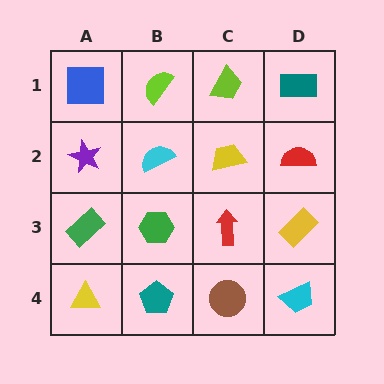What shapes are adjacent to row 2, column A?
A blue square (row 1, column A), a green rectangle (row 3, column A), a cyan semicircle (row 2, column B).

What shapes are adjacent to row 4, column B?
A green hexagon (row 3, column B), a yellow triangle (row 4, column A), a brown circle (row 4, column C).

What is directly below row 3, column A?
A yellow triangle.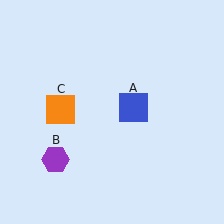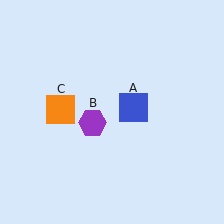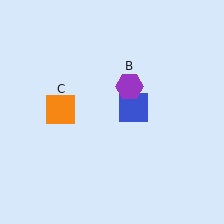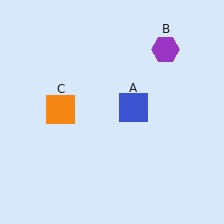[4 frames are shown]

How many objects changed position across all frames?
1 object changed position: purple hexagon (object B).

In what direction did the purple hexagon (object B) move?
The purple hexagon (object B) moved up and to the right.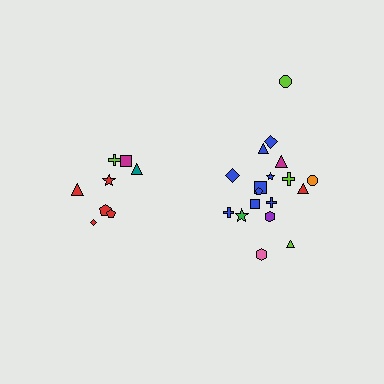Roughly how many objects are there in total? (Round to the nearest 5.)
Roughly 25 objects in total.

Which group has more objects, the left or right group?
The right group.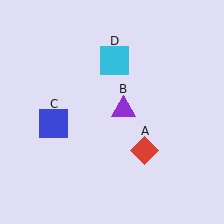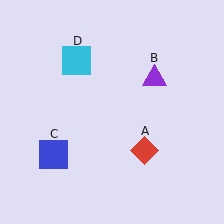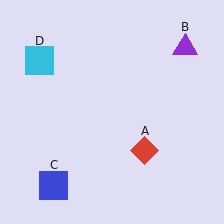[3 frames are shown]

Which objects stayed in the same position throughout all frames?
Red diamond (object A) remained stationary.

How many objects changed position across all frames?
3 objects changed position: purple triangle (object B), blue square (object C), cyan square (object D).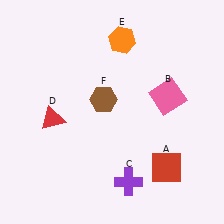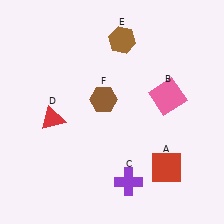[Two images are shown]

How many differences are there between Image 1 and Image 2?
There is 1 difference between the two images.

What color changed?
The hexagon (E) changed from orange in Image 1 to brown in Image 2.